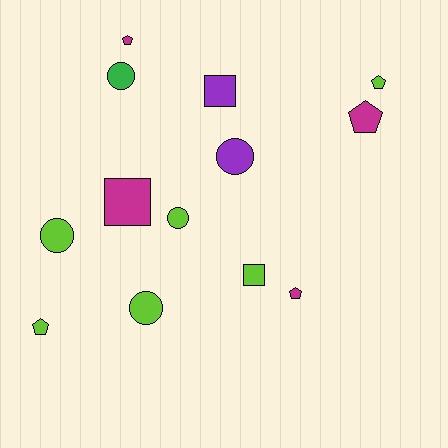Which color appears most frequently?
Lime, with 6 objects.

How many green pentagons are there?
There are no green pentagons.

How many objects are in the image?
There are 13 objects.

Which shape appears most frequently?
Circle, with 5 objects.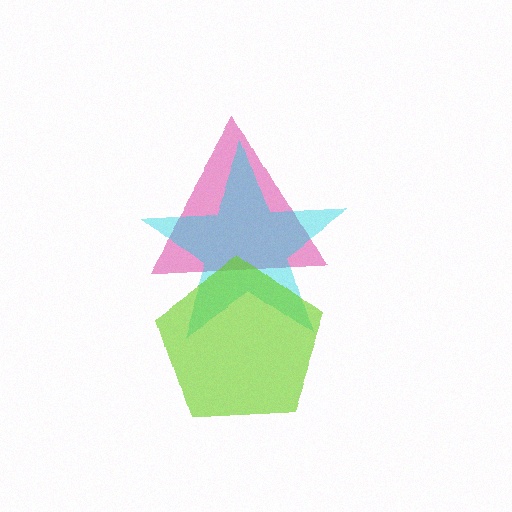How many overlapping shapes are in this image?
There are 3 overlapping shapes in the image.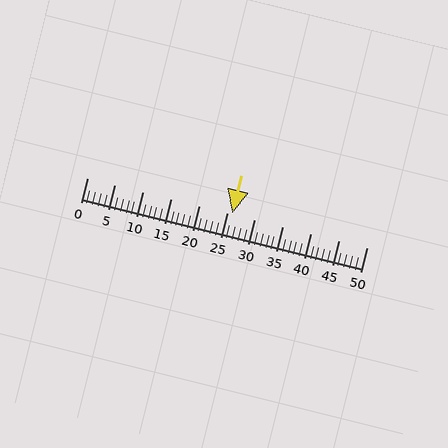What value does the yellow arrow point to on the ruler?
The yellow arrow points to approximately 26.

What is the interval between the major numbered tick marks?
The major tick marks are spaced 5 units apart.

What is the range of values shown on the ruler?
The ruler shows values from 0 to 50.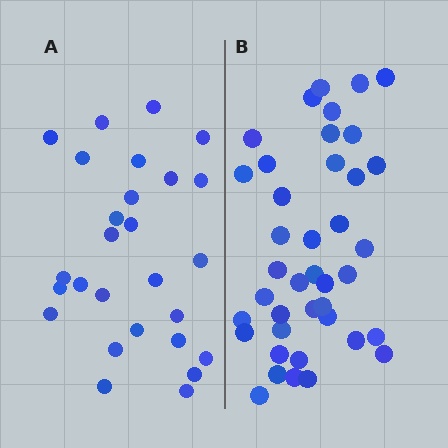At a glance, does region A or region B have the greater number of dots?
Region B (the right region) has more dots.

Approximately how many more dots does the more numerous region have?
Region B has approximately 15 more dots than region A.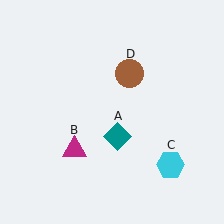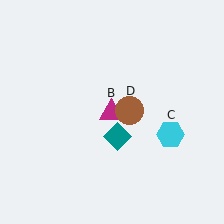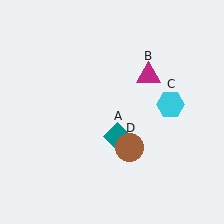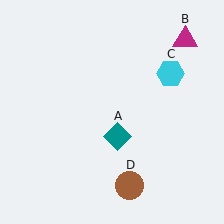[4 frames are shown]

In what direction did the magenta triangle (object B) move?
The magenta triangle (object B) moved up and to the right.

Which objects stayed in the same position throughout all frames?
Teal diamond (object A) remained stationary.